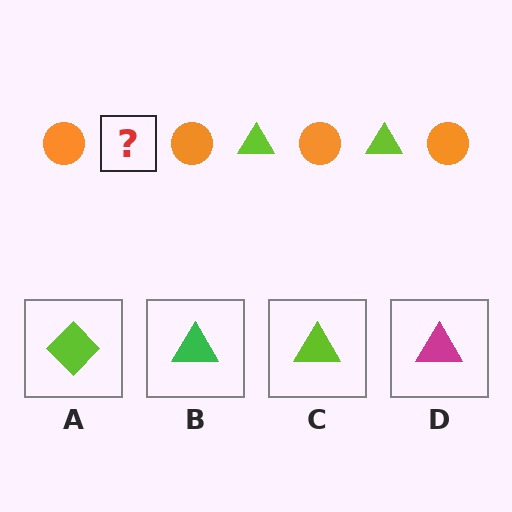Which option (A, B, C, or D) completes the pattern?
C.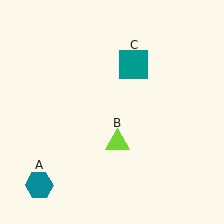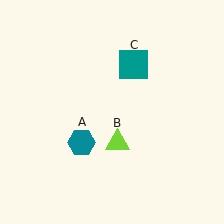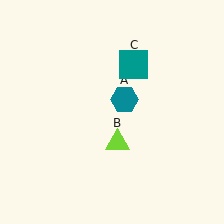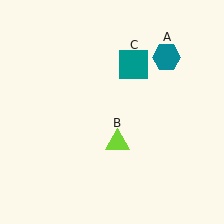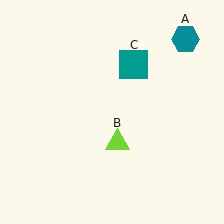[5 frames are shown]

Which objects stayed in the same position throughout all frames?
Lime triangle (object B) and teal square (object C) remained stationary.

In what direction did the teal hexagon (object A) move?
The teal hexagon (object A) moved up and to the right.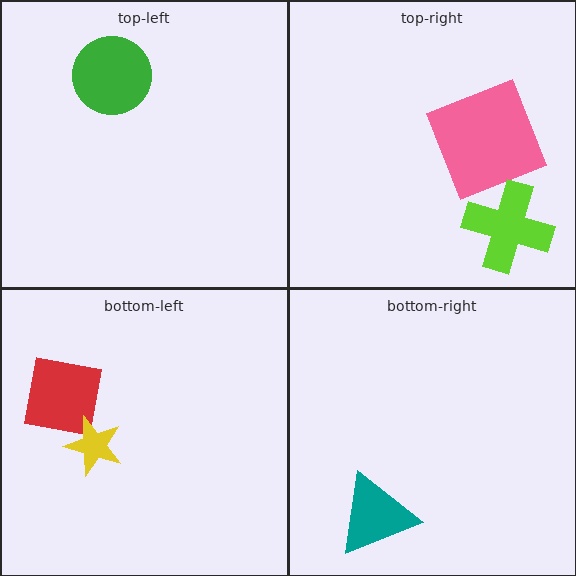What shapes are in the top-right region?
The pink square, the lime cross.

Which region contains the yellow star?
The bottom-left region.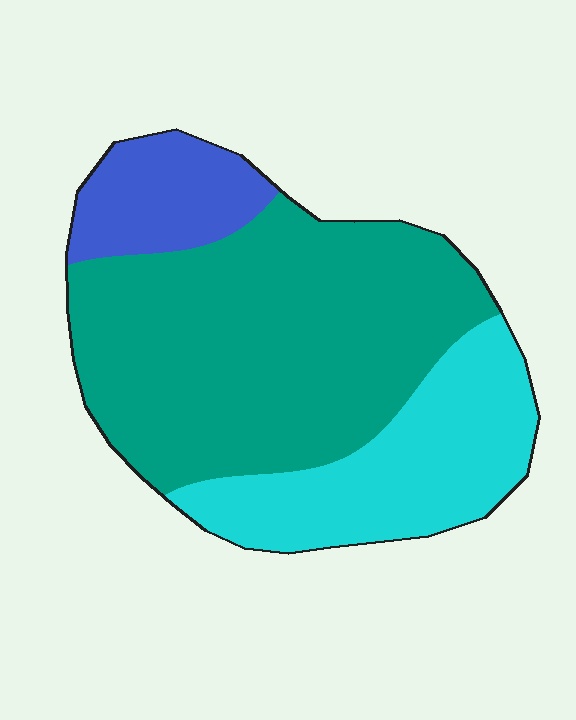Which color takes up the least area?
Blue, at roughly 15%.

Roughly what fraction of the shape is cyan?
Cyan takes up between a sixth and a third of the shape.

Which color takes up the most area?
Teal, at roughly 60%.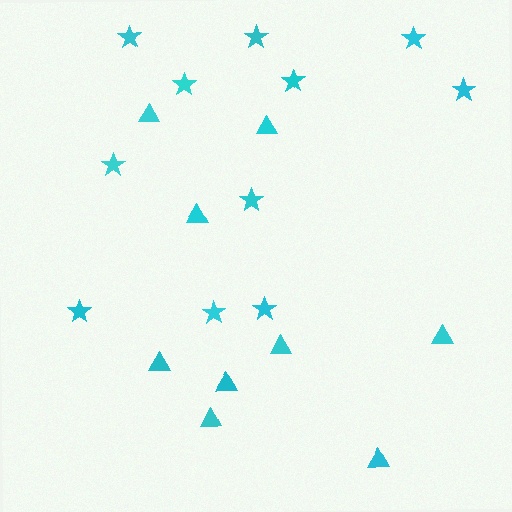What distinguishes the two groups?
There are 2 groups: one group of stars (11) and one group of triangles (9).